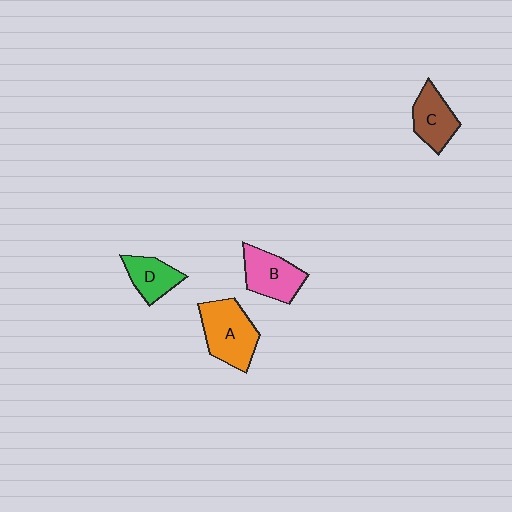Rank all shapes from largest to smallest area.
From largest to smallest: A (orange), B (pink), C (brown), D (green).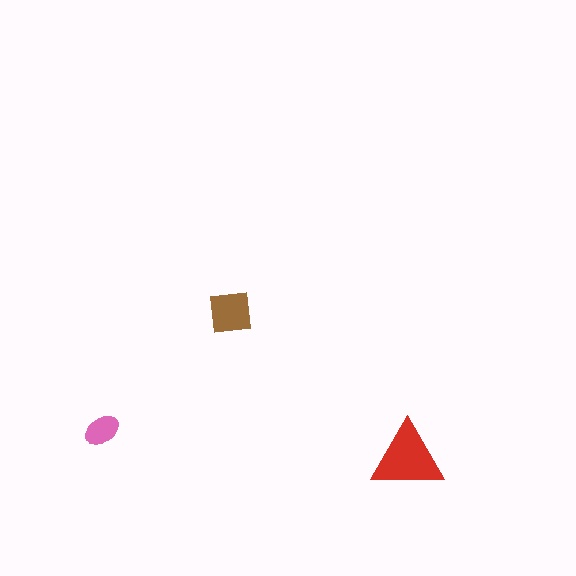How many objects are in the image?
There are 3 objects in the image.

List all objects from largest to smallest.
The red triangle, the brown square, the pink ellipse.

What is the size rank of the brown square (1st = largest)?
2nd.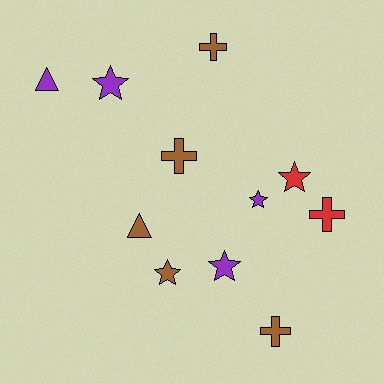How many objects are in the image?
There are 11 objects.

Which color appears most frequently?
Brown, with 5 objects.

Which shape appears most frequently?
Star, with 5 objects.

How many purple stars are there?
There are 3 purple stars.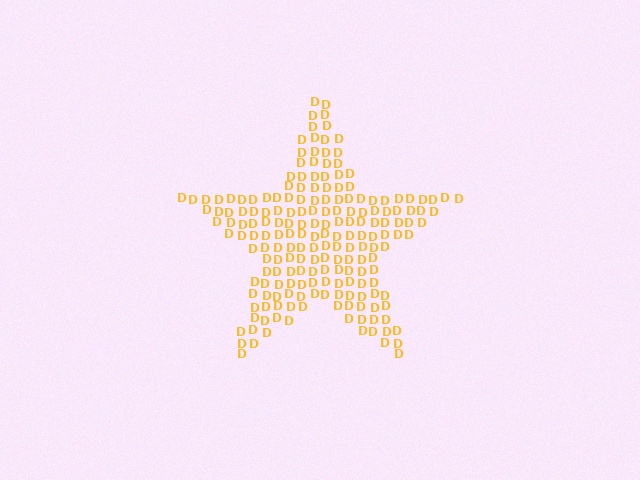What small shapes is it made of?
It is made of small letter D's.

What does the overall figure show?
The overall figure shows a star.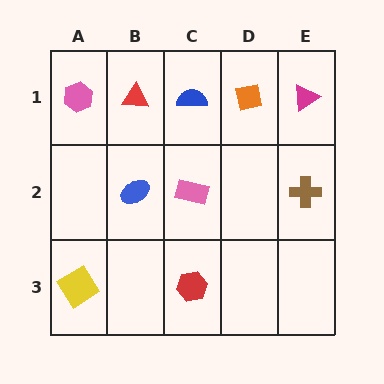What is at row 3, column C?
A red hexagon.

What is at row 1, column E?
A magenta triangle.